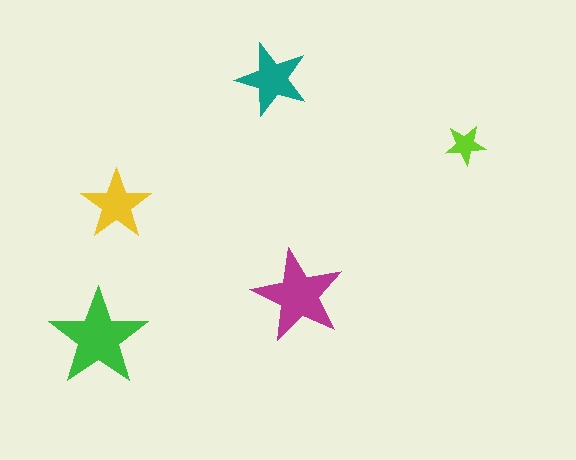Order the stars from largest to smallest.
the green one, the magenta one, the teal one, the yellow one, the lime one.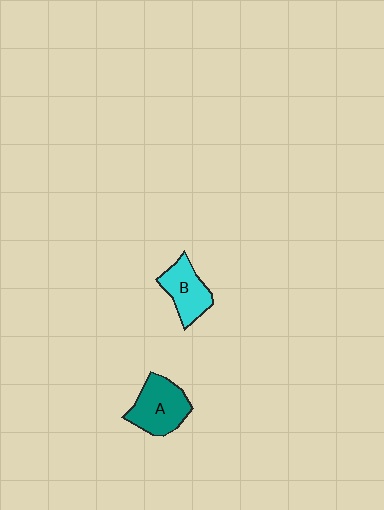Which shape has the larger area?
Shape A (teal).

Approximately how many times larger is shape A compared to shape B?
Approximately 1.2 times.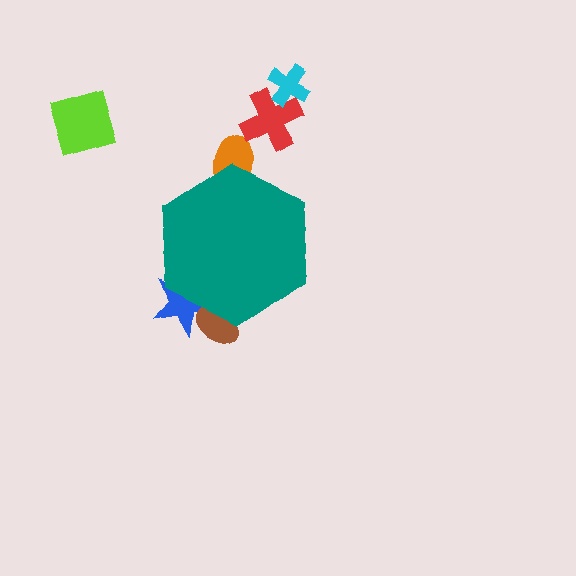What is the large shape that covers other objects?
A teal hexagon.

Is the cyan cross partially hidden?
No, the cyan cross is fully visible.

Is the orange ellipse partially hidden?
Yes, the orange ellipse is partially hidden behind the teal hexagon.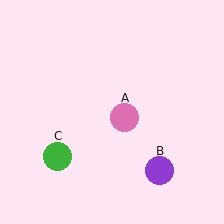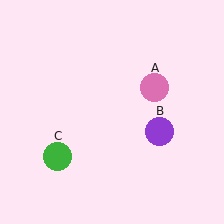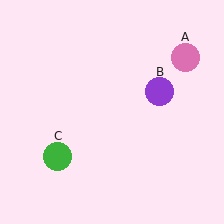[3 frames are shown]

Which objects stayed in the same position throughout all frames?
Green circle (object C) remained stationary.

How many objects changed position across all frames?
2 objects changed position: pink circle (object A), purple circle (object B).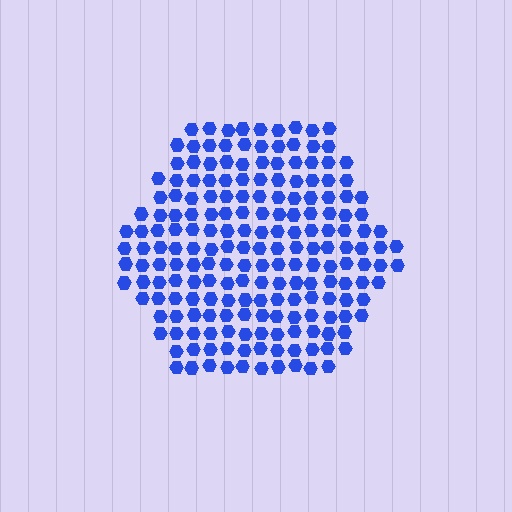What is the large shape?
The large shape is a hexagon.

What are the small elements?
The small elements are hexagons.